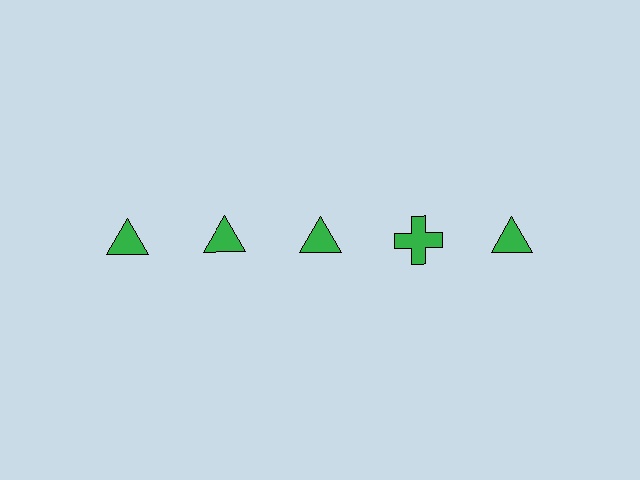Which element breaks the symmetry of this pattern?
The green cross in the top row, second from right column breaks the symmetry. All other shapes are green triangles.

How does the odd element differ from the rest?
It has a different shape: cross instead of triangle.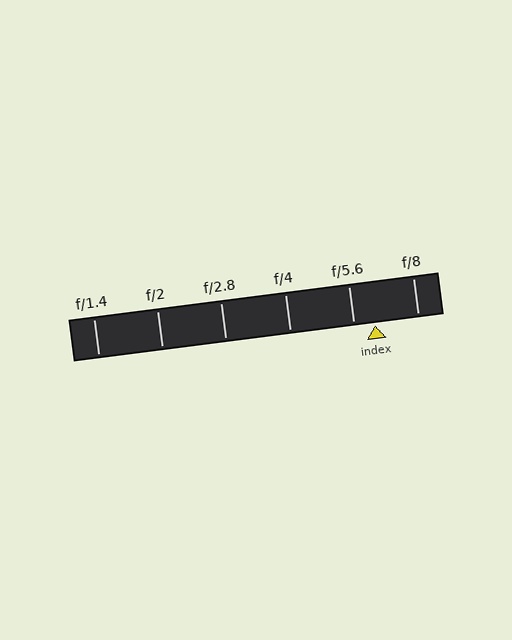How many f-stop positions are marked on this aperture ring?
There are 6 f-stop positions marked.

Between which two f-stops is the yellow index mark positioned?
The index mark is between f/5.6 and f/8.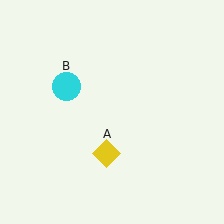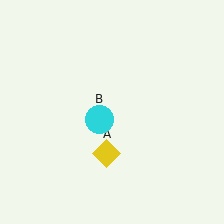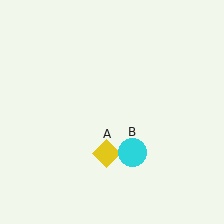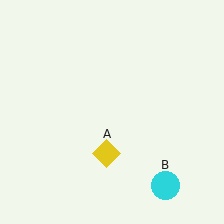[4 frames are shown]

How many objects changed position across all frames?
1 object changed position: cyan circle (object B).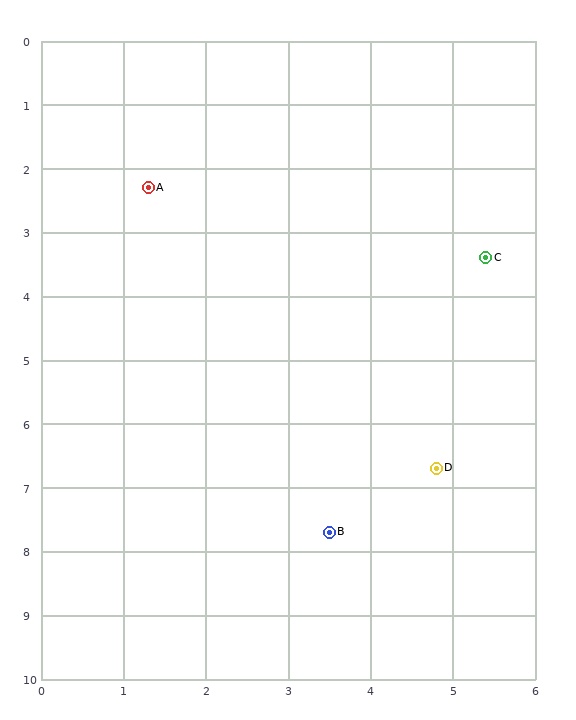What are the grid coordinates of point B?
Point B is at approximately (3.5, 7.7).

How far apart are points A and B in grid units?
Points A and B are about 5.8 grid units apart.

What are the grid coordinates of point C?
Point C is at approximately (5.4, 3.4).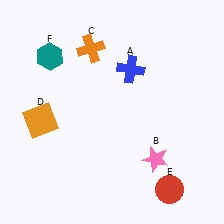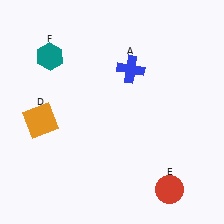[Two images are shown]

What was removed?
The pink star (B), the orange cross (C) were removed in Image 2.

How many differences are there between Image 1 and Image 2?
There are 2 differences between the two images.